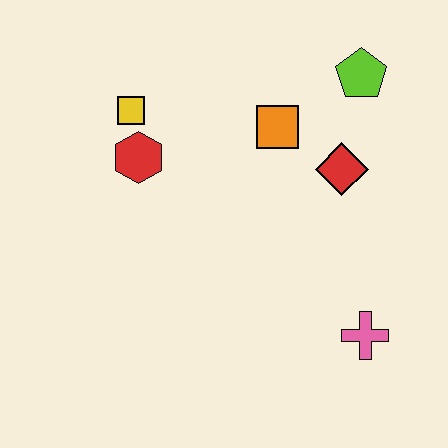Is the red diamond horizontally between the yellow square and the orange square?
No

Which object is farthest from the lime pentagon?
The pink cross is farthest from the lime pentagon.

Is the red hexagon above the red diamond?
Yes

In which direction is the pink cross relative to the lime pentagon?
The pink cross is below the lime pentagon.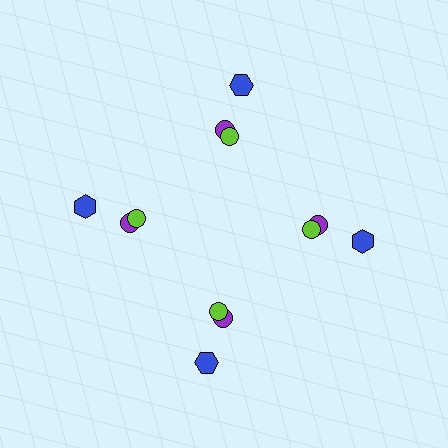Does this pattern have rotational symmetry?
Yes, this pattern has 4-fold rotational symmetry. It looks the same after rotating 90 degrees around the center.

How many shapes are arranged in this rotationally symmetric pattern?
There are 12 shapes, arranged in 4 groups of 3.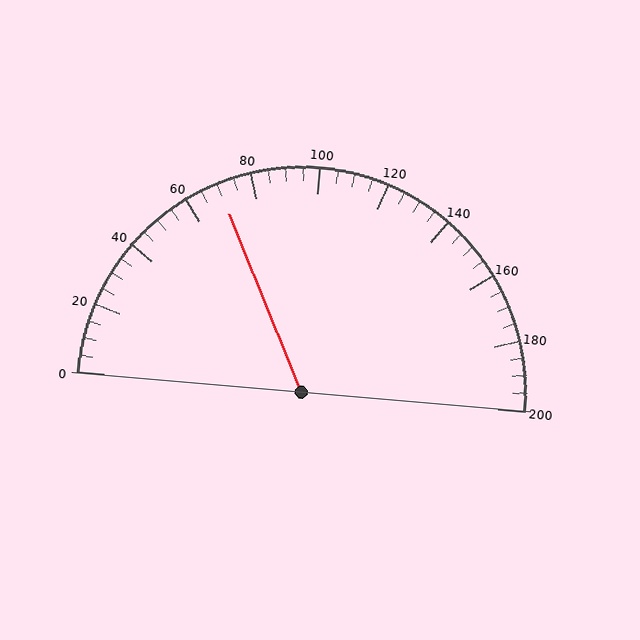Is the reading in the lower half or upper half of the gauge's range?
The reading is in the lower half of the range (0 to 200).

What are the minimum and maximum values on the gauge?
The gauge ranges from 0 to 200.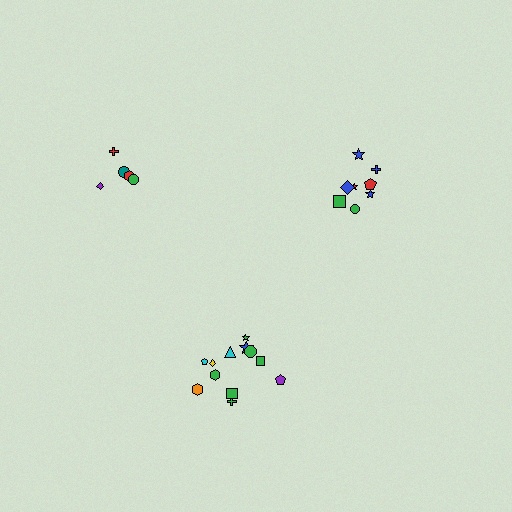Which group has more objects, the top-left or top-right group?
The top-right group.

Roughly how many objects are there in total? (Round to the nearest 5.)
Roughly 25 objects in total.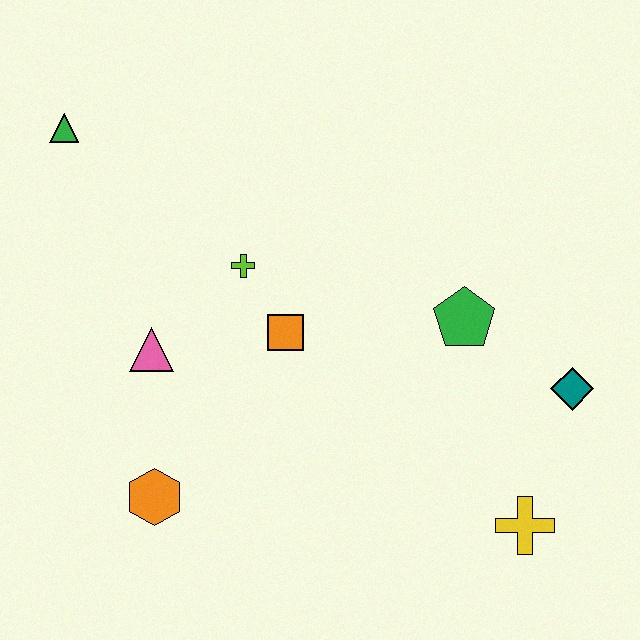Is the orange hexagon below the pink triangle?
Yes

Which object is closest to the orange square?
The lime cross is closest to the orange square.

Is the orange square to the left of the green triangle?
No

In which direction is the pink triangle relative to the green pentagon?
The pink triangle is to the left of the green pentagon.